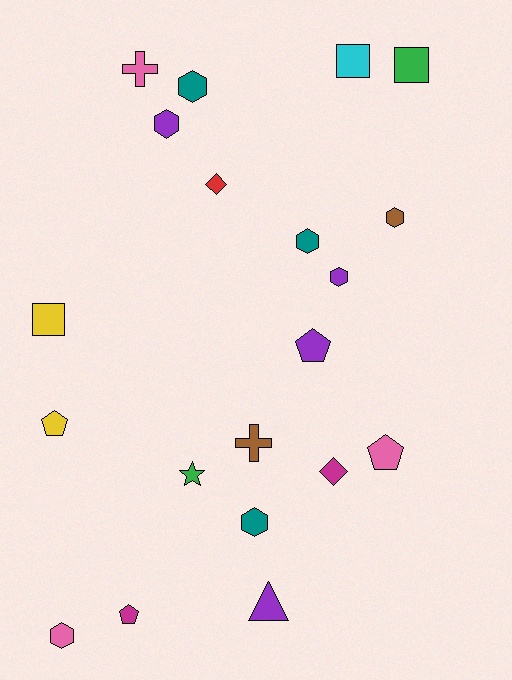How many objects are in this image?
There are 20 objects.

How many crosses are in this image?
There are 2 crosses.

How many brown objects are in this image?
There are 2 brown objects.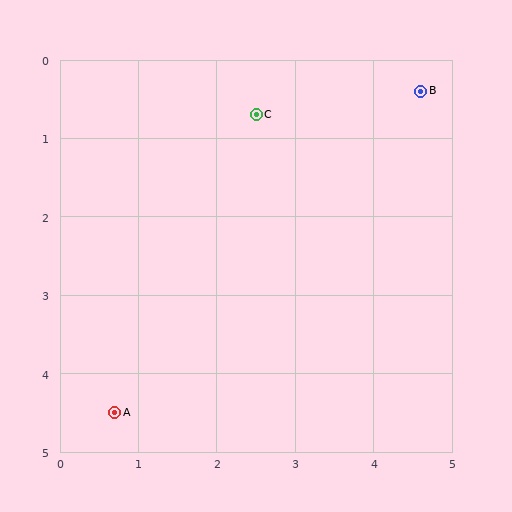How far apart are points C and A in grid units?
Points C and A are about 4.2 grid units apart.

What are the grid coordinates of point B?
Point B is at approximately (4.6, 0.4).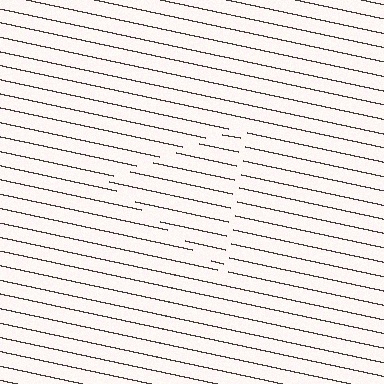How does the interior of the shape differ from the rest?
The interior of the shape contains the same grating, shifted by half a period — the contour is defined by the phase discontinuity where line-ends from the inner and outer gratings abut.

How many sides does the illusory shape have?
3 sides — the line-ends trace a triangle.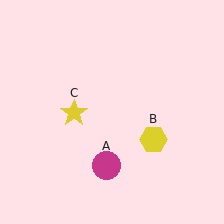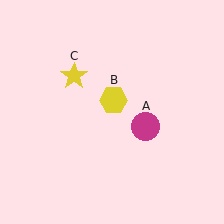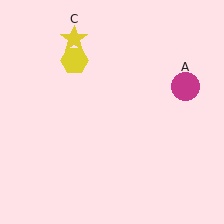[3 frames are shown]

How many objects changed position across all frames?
3 objects changed position: magenta circle (object A), yellow hexagon (object B), yellow star (object C).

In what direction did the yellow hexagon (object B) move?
The yellow hexagon (object B) moved up and to the left.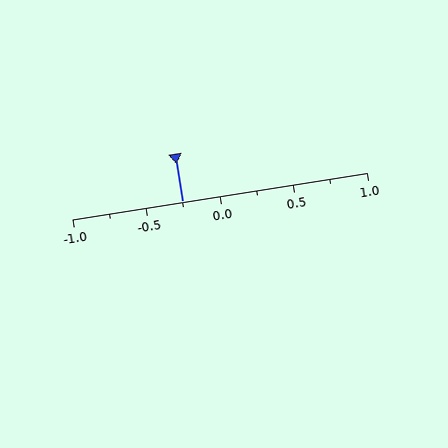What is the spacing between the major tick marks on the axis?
The major ticks are spaced 0.5 apart.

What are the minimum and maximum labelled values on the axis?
The axis runs from -1.0 to 1.0.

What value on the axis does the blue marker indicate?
The marker indicates approximately -0.25.